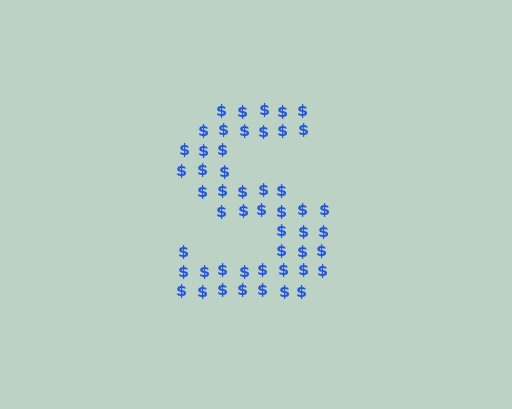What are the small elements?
The small elements are dollar signs.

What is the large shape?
The large shape is the letter S.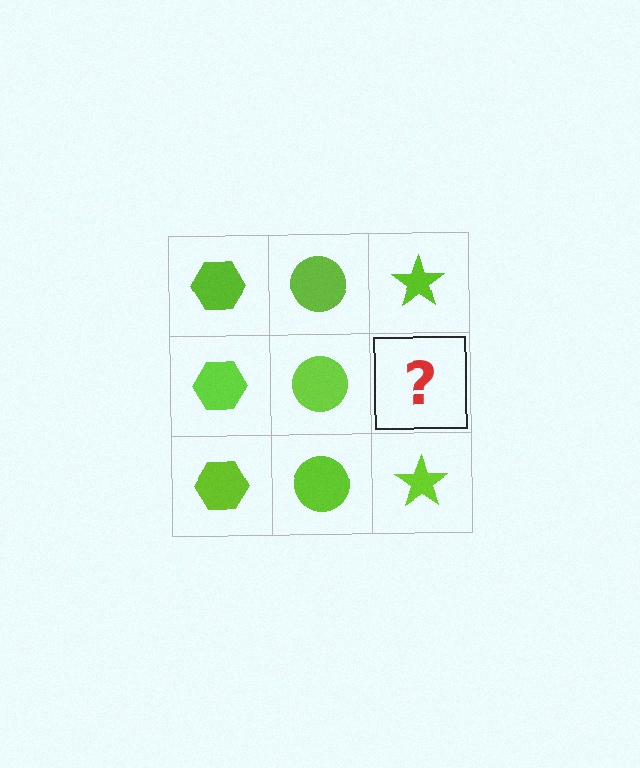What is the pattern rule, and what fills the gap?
The rule is that each column has a consistent shape. The gap should be filled with a lime star.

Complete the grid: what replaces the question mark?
The question mark should be replaced with a lime star.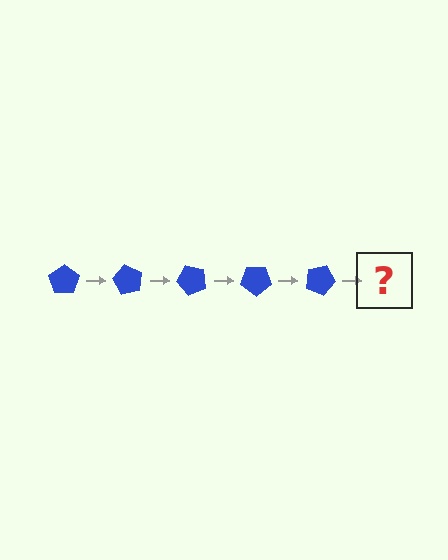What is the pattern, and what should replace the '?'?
The pattern is that the pentagon rotates 60 degrees each step. The '?' should be a blue pentagon rotated 300 degrees.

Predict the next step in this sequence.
The next step is a blue pentagon rotated 300 degrees.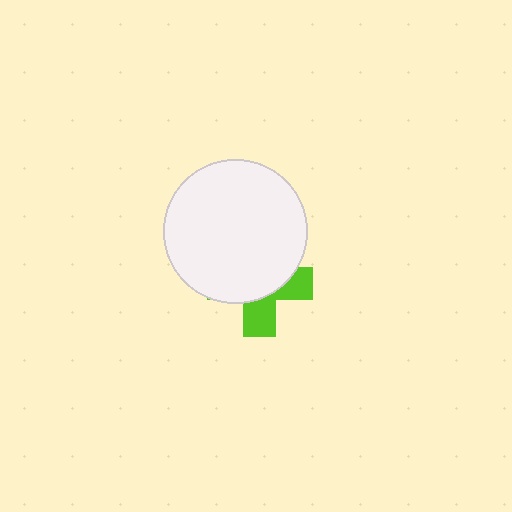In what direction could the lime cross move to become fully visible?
The lime cross could move down. That would shift it out from behind the white circle entirely.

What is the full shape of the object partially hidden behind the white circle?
The partially hidden object is a lime cross.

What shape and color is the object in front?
The object in front is a white circle.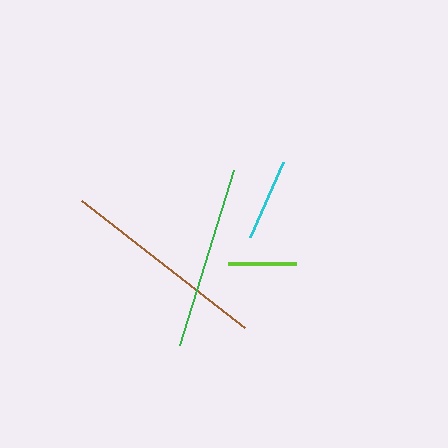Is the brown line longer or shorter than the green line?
The brown line is longer than the green line.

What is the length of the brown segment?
The brown segment is approximately 207 pixels long.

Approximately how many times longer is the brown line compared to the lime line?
The brown line is approximately 3.1 times the length of the lime line.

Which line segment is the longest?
The brown line is the longest at approximately 207 pixels.